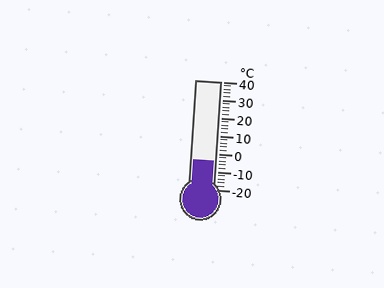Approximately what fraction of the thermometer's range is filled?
The thermometer is filled to approximately 25% of its range.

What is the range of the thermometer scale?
The thermometer scale ranges from -20°C to 40°C.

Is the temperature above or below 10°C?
The temperature is below 10°C.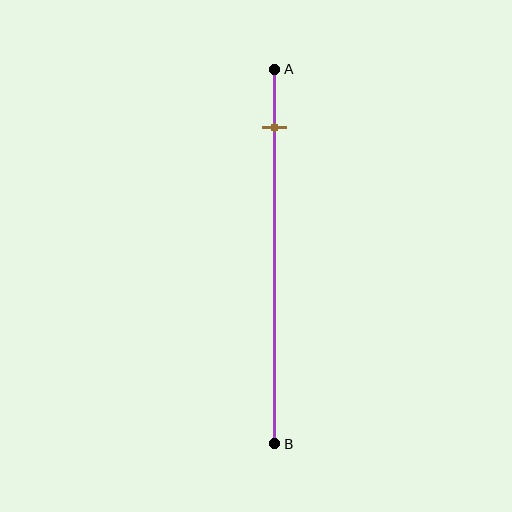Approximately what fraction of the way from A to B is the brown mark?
The brown mark is approximately 15% of the way from A to B.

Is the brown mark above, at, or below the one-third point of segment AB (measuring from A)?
The brown mark is above the one-third point of segment AB.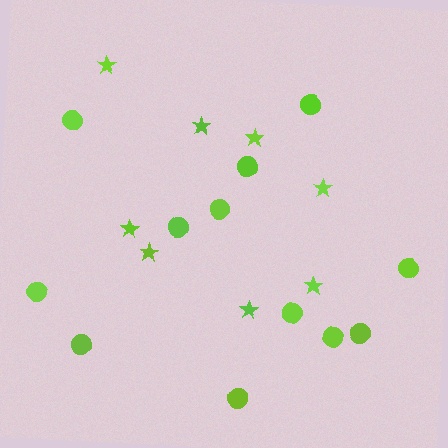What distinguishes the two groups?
There are 2 groups: one group of circles (12) and one group of stars (8).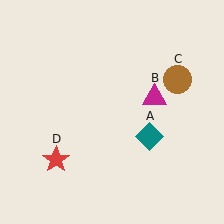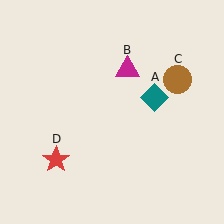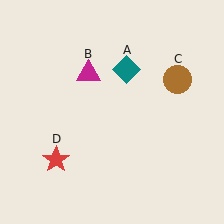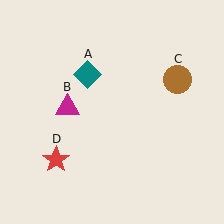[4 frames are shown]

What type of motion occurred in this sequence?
The teal diamond (object A), magenta triangle (object B) rotated counterclockwise around the center of the scene.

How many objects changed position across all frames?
2 objects changed position: teal diamond (object A), magenta triangle (object B).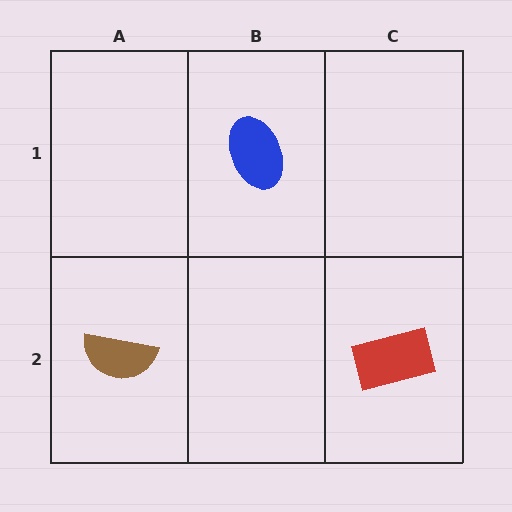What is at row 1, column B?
A blue ellipse.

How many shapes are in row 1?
1 shape.